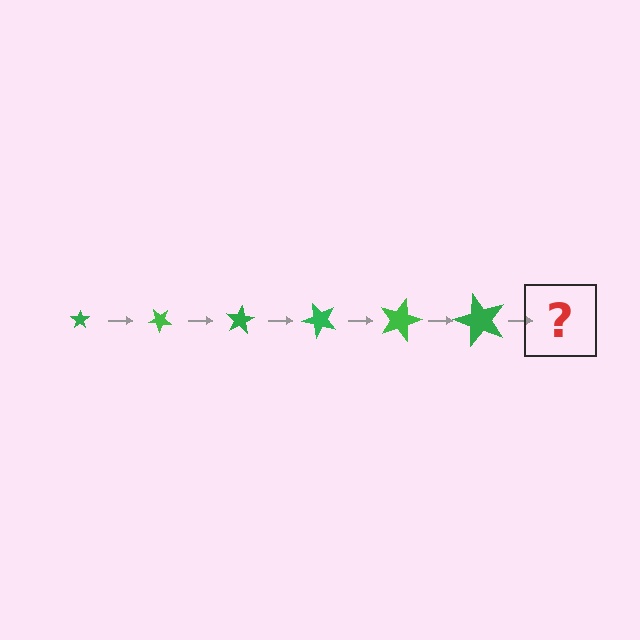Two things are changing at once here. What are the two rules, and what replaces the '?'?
The two rules are that the star grows larger each step and it rotates 40 degrees each step. The '?' should be a star, larger than the previous one and rotated 240 degrees from the start.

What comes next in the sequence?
The next element should be a star, larger than the previous one and rotated 240 degrees from the start.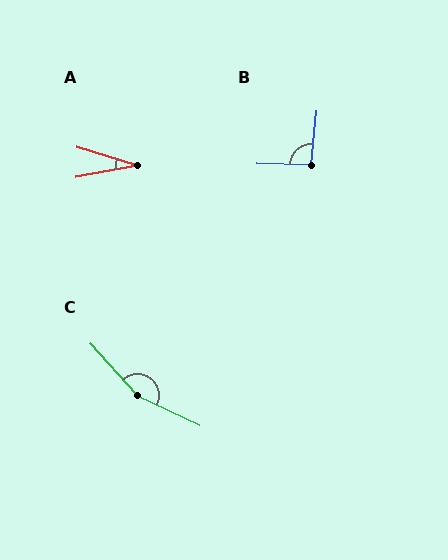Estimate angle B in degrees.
Approximately 94 degrees.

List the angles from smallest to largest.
A (28°), B (94°), C (157°).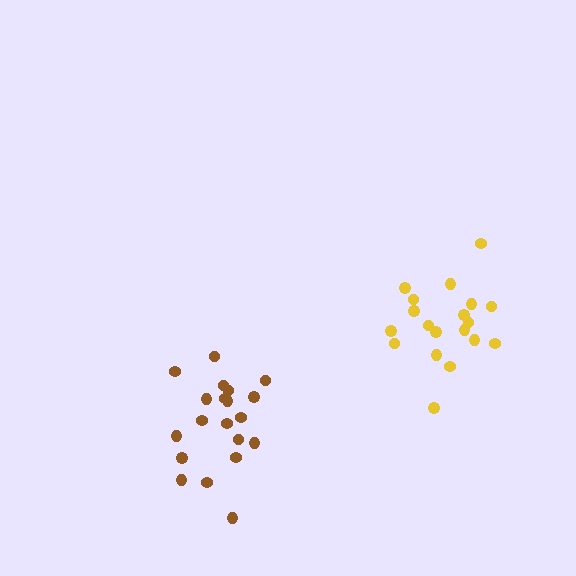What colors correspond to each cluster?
The clusters are colored: yellow, brown.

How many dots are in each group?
Group 1: 19 dots, Group 2: 20 dots (39 total).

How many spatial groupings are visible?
There are 2 spatial groupings.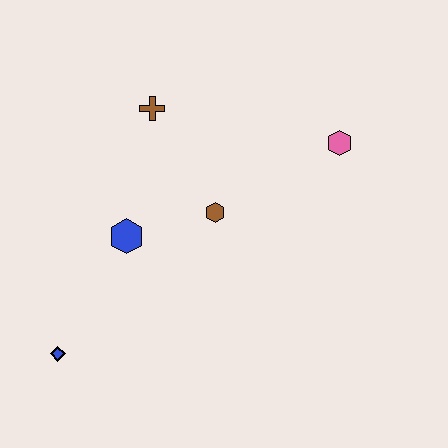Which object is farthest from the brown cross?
The blue diamond is farthest from the brown cross.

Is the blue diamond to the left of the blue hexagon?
Yes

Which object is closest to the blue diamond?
The blue hexagon is closest to the blue diamond.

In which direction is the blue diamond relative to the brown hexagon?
The blue diamond is to the left of the brown hexagon.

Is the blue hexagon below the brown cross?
Yes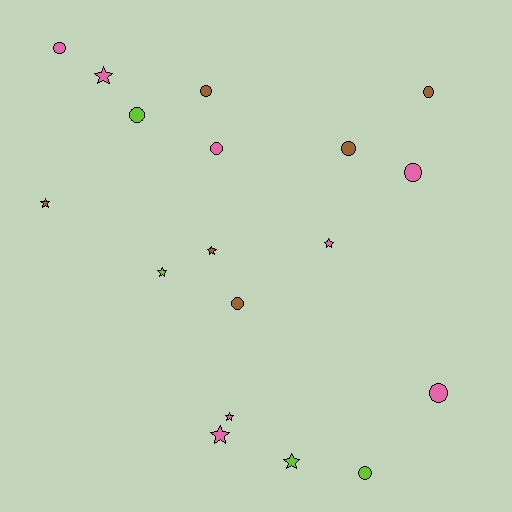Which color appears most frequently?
Pink, with 8 objects.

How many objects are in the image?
There are 18 objects.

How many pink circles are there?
There are 4 pink circles.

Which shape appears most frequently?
Circle, with 10 objects.